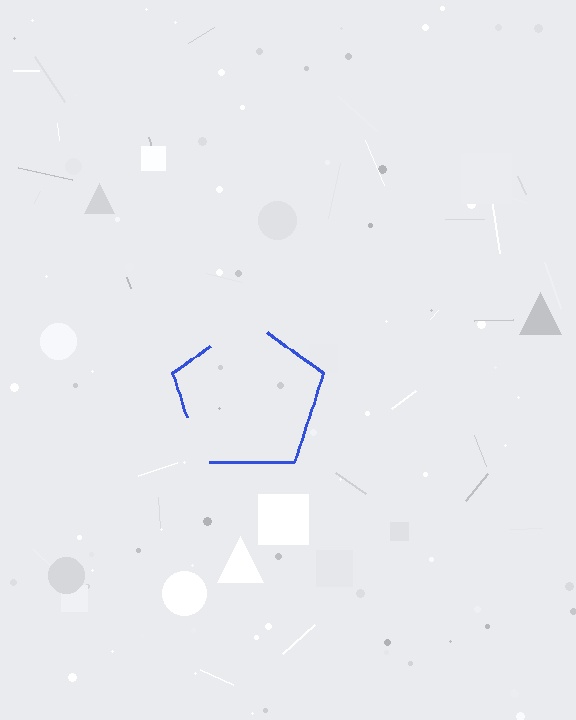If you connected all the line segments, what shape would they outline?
They would outline a pentagon.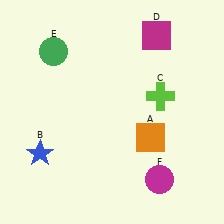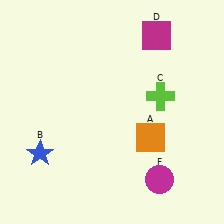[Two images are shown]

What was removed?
The green circle (E) was removed in Image 2.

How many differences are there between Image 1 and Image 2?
There is 1 difference between the two images.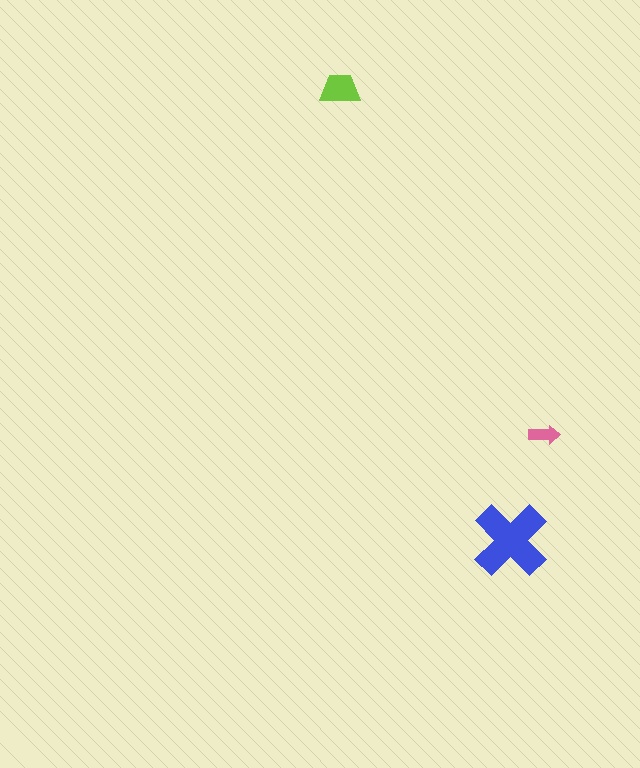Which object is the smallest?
The pink arrow.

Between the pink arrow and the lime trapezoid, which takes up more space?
The lime trapezoid.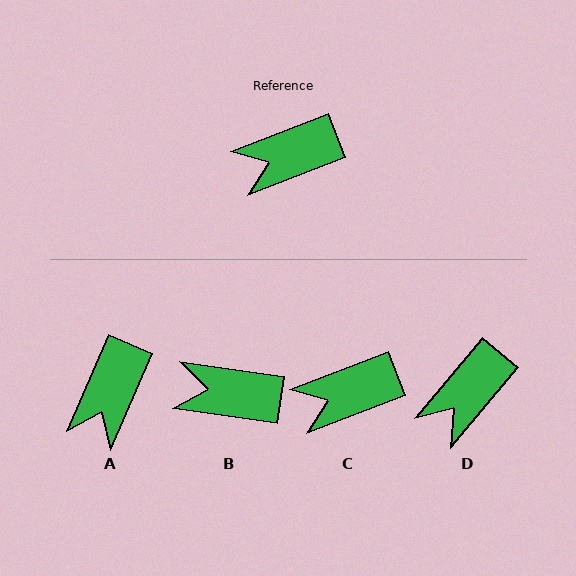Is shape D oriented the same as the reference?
No, it is off by about 29 degrees.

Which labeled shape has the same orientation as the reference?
C.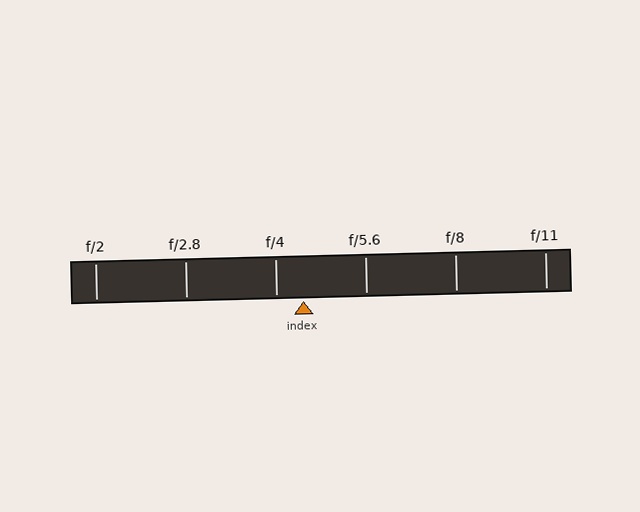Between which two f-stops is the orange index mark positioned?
The index mark is between f/4 and f/5.6.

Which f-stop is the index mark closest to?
The index mark is closest to f/4.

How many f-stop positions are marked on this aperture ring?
There are 6 f-stop positions marked.